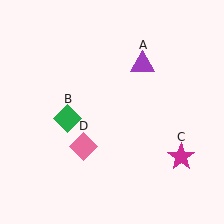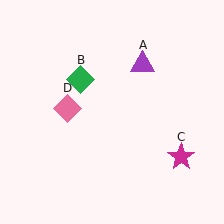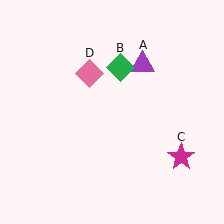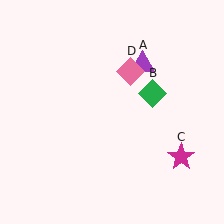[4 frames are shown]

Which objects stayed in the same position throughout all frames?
Purple triangle (object A) and magenta star (object C) remained stationary.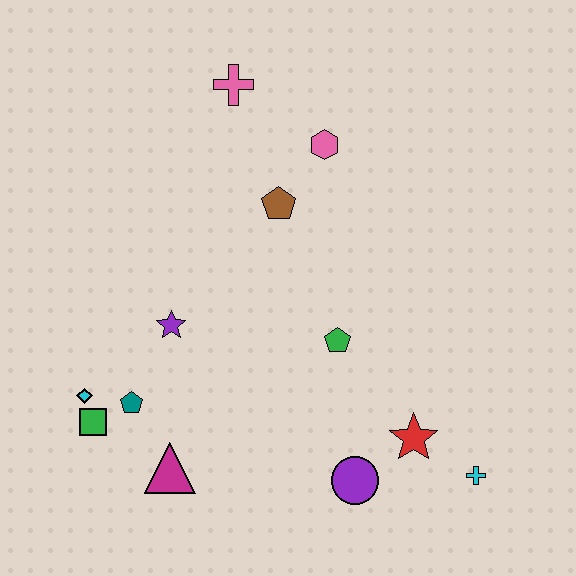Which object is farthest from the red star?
The pink cross is farthest from the red star.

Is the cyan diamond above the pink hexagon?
No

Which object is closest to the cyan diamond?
The green square is closest to the cyan diamond.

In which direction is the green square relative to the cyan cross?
The green square is to the left of the cyan cross.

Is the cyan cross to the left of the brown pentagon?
No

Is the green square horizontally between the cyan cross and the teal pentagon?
No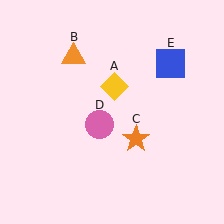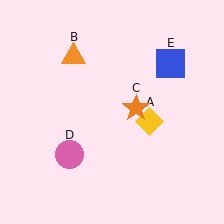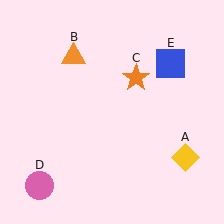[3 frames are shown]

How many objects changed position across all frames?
3 objects changed position: yellow diamond (object A), orange star (object C), pink circle (object D).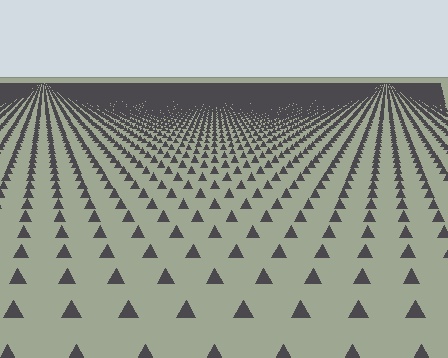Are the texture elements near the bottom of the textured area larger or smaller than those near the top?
Larger. Near the bottom, elements are closer to the viewer and appear at a bigger on-screen size.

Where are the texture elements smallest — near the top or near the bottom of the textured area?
Near the top.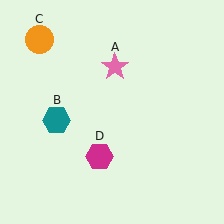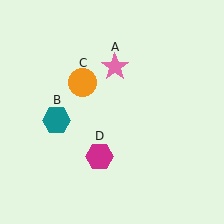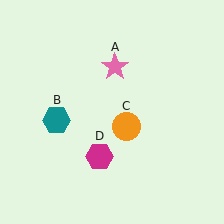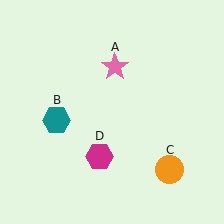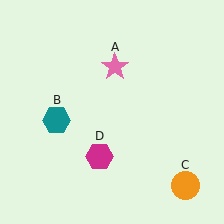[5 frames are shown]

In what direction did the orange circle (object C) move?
The orange circle (object C) moved down and to the right.